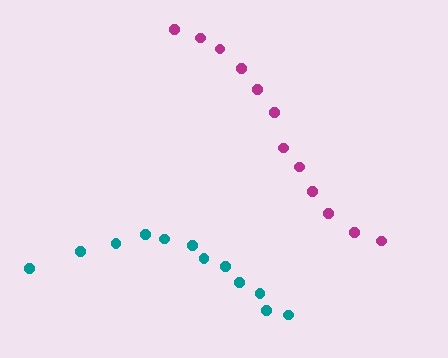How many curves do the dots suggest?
There are 2 distinct paths.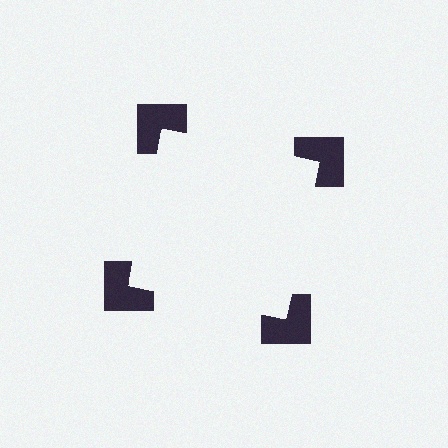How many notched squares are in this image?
There are 4 — one at each vertex of the illusory square.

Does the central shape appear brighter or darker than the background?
It typically appears slightly brighter than the background, even though no actual brightness change is drawn.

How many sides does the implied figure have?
4 sides.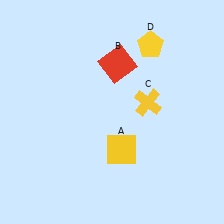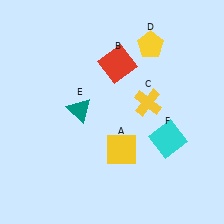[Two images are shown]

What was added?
A teal triangle (E), a cyan square (F) were added in Image 2.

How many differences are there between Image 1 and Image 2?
There are 2 differences between the two images.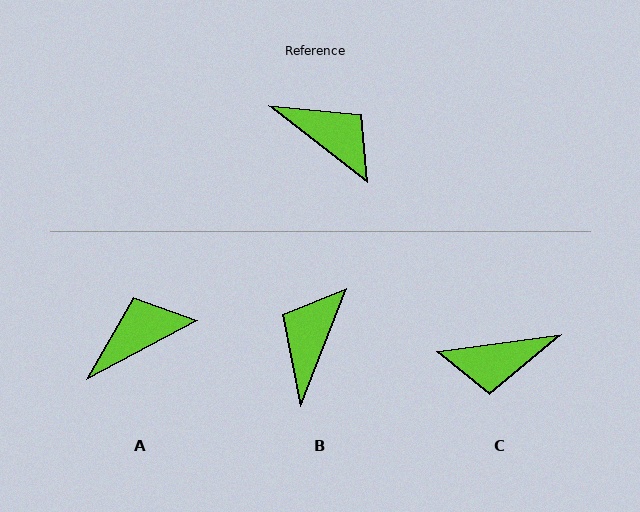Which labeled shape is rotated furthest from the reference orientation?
C, about 134 degrees away.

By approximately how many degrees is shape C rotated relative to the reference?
Approximately 134 degrees clockwise.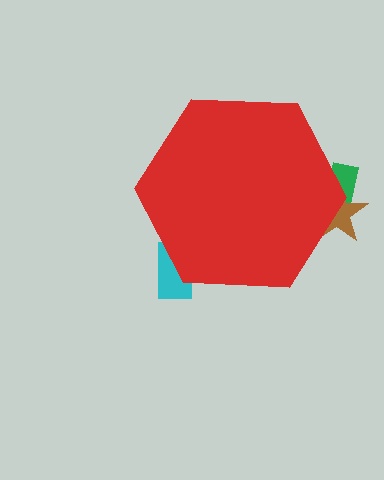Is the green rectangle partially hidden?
Yes, the green rectangle is partially hidden behind the red hexagon.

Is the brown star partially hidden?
Yes, the brown star is partially hidden behind the red hexagon.